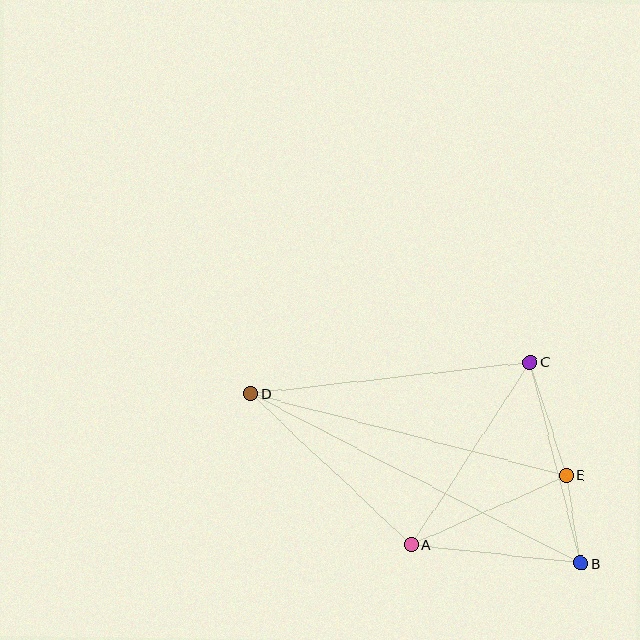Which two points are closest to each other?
Points B and E are closest to each other.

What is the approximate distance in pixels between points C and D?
The distance between C and D is approximately 281 pixels.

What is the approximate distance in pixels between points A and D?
The distance between A and D is approximately 220 pixels.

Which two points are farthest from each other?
Points B and D are farthest from each other.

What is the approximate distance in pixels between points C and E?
The distance between C and E is approximately 119 pixels.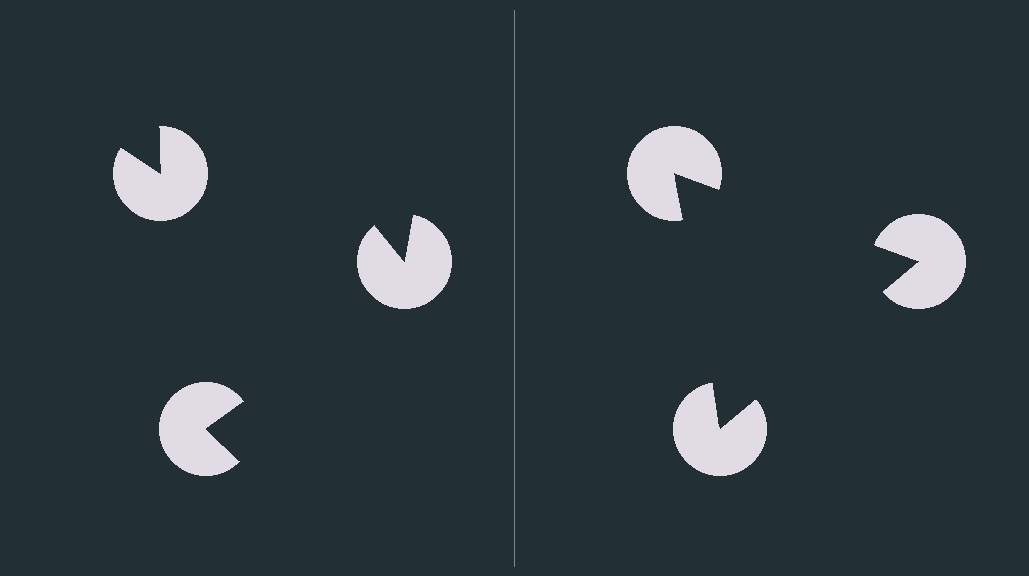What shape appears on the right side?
An illusory triangle.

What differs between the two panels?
The pac-man discs are positioned identically on both sides; only the wedge orientations differ. On the right they align to a triangle; on the left they are misaligned.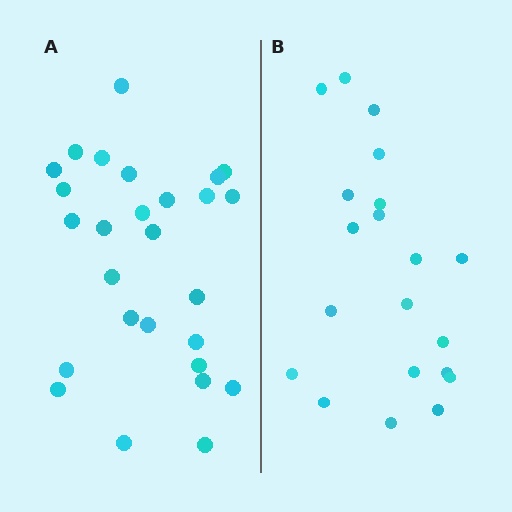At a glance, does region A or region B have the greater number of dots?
Region A (the left region) has more dots.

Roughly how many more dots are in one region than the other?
Region A has roughly 8 or so more dots than region B.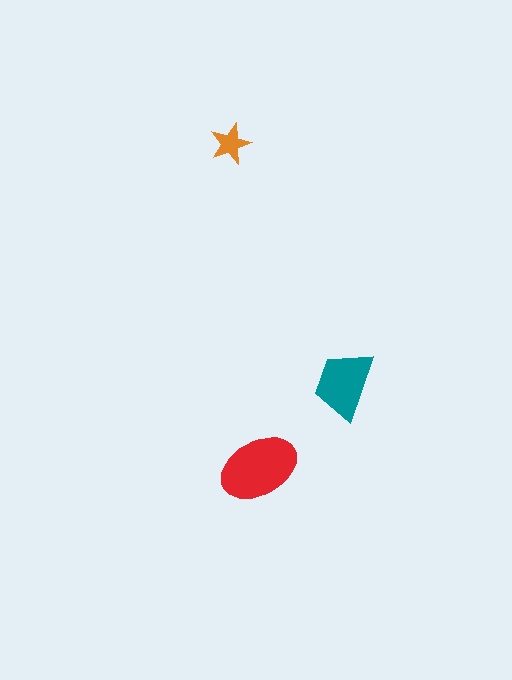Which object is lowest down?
The red ellipse is bottommost.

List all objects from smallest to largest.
The orange star, the teal trapezoid, the red ellipse.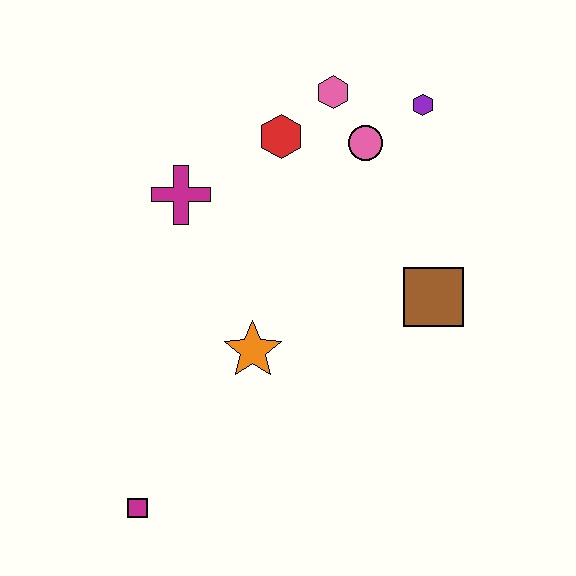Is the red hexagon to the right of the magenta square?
Yes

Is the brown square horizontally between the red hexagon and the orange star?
No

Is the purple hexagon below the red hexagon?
No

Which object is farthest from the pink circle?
The magenta square is farthest from the pink circle.